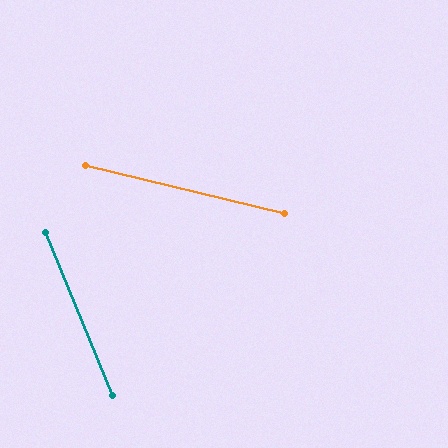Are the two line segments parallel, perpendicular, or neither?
Neither parallel nor perpendicular — they differ by about 54°.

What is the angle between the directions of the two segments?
Approximately 54 degrees.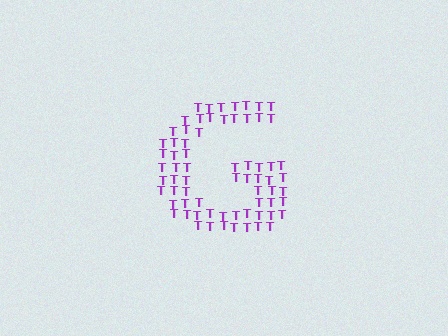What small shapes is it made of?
It is made of small letter T's.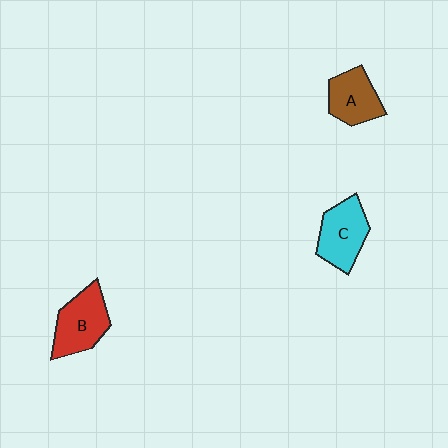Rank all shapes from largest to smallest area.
From largest to smallest: B (red), C (cyan), A (brown).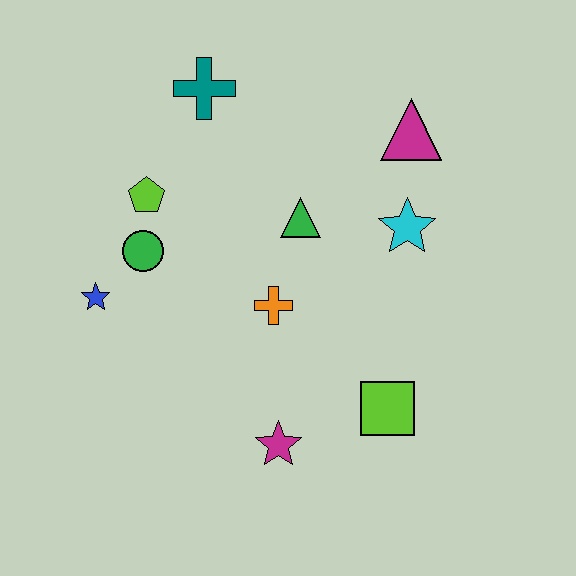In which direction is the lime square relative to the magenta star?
The lime square is to the right of the magenta star.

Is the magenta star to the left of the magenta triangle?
Yes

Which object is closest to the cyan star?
The magenta triangle is closest to the cyan star.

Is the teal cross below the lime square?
No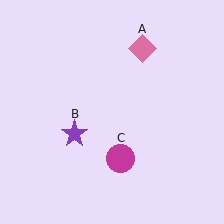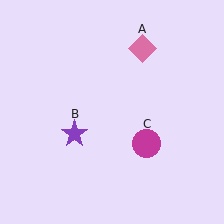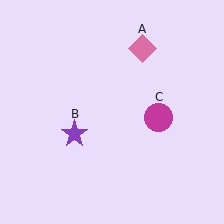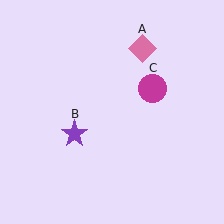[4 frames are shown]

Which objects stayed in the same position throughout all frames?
Pink diamond (object A) and purple star (object B) remained stationary.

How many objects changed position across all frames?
1 object changed position: magenta circle (object C).